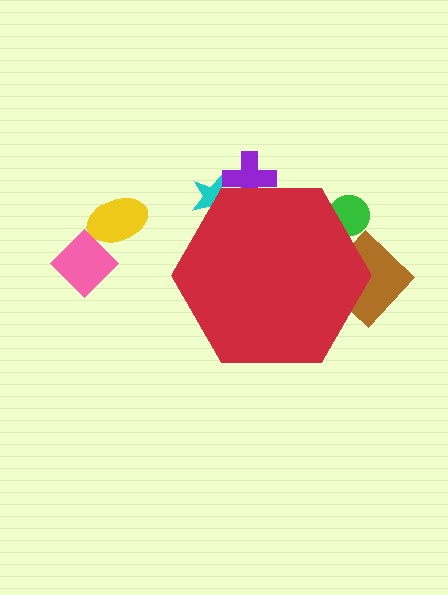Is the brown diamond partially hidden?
Yes, the brown diamond is partially hidden behind the red hexagon.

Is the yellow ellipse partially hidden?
No, the yellow ellipse is fully visible.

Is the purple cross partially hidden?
Yes, the purple cross is partially hidden behind the red hexagon.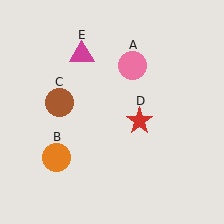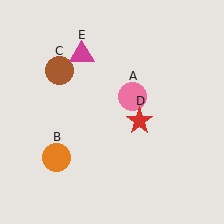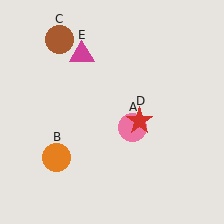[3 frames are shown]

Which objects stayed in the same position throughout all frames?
Orange circle (object B) and red star (object D) and magenta triangle (object E) remained stationary.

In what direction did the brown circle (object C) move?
The brown circle (object C) moved up.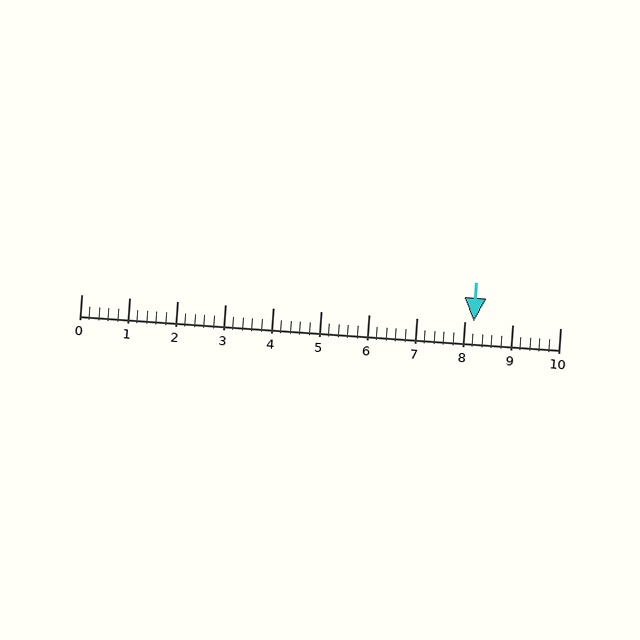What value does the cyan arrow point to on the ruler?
The cyan arrow points to approximately 8.2.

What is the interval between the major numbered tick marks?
The major tick marks are spaced 1 units apart.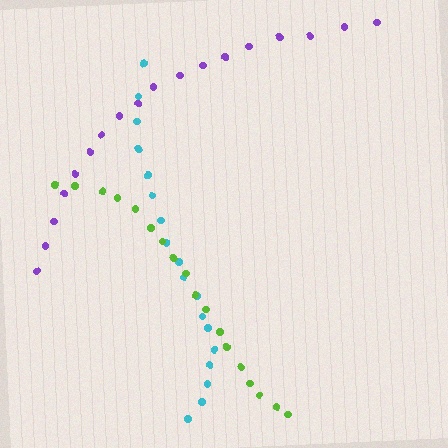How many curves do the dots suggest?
There are 3 distinct paths.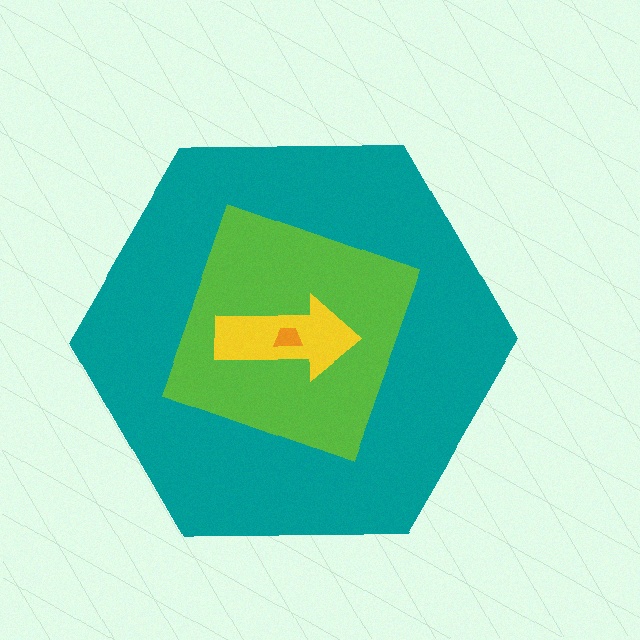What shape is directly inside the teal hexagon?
The lime square.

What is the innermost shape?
The orange trapezoid.